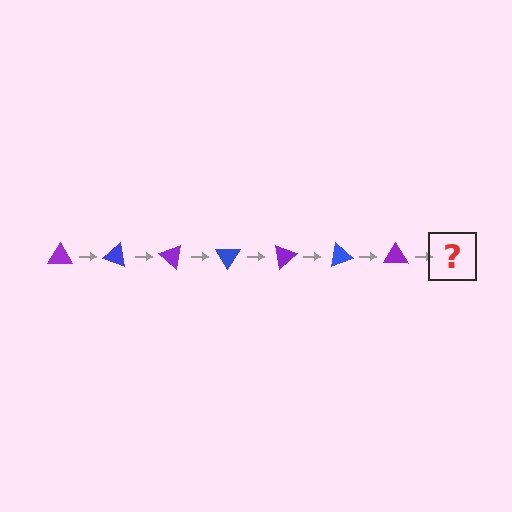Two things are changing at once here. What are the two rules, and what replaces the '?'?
The two rules are that it rotates 20 degrees each step and the color cycles through purple and blue. The '?' should be a blue triangle, rotated 140 degrees from the start.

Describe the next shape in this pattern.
It should be a blue triangle, rotated 140 degrees from the start.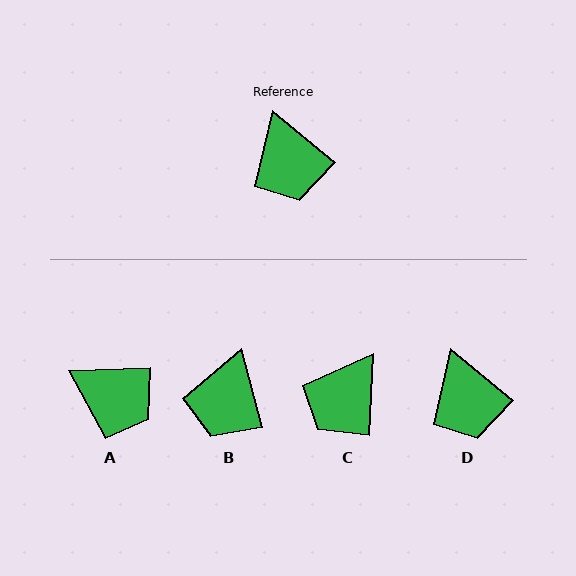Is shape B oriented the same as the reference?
No, it is off by about 36 degrees.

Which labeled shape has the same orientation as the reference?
D.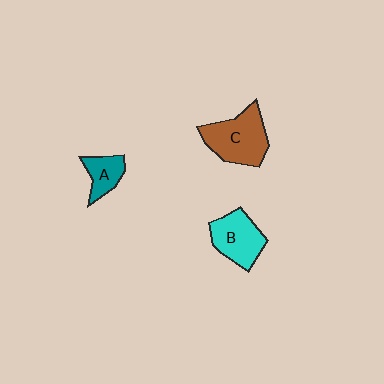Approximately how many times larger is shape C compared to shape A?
Approximately 2.0 times.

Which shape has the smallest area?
Shape A (teal).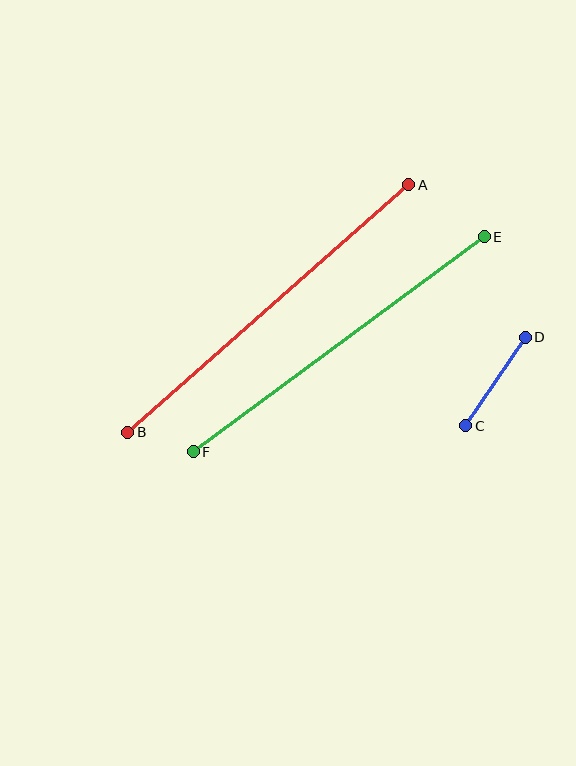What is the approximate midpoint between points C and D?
The midpoint is at approximately (495, 381) pixels.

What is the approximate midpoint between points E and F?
The midpoint is at approximately (339, 344) pixels.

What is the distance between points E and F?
The distance is approximately 362 pixels.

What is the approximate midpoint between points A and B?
The midpoint is at approximately (268, 309) pixels.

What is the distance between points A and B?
The distance is approximately 374 pixels.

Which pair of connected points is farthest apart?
Points A and B are farthest apart.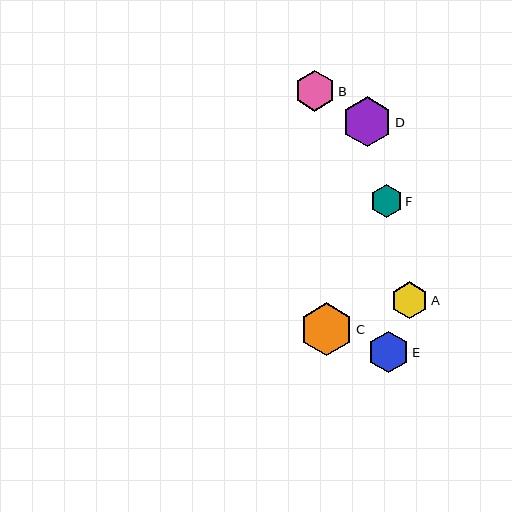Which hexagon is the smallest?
Hexagon F is the smallest with a size of approximately 32 pixels.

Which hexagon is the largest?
Hexagon C is the largest with a size of approximately 53 pixels.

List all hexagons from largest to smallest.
From largest to smallest: C, D, E, B, A, F.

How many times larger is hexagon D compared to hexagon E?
Hexagon D is approximately 1.2 times the size of hexagon E.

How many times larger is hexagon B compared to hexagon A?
Hexagon B is approximately 1.1 times the size of hexagon A.